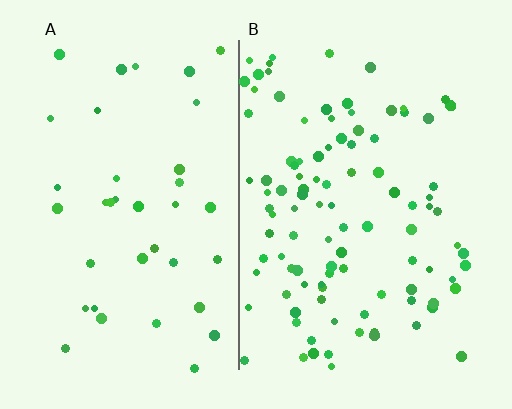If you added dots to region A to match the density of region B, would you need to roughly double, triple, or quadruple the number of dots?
Approximately triple.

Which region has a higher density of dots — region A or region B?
B (the right).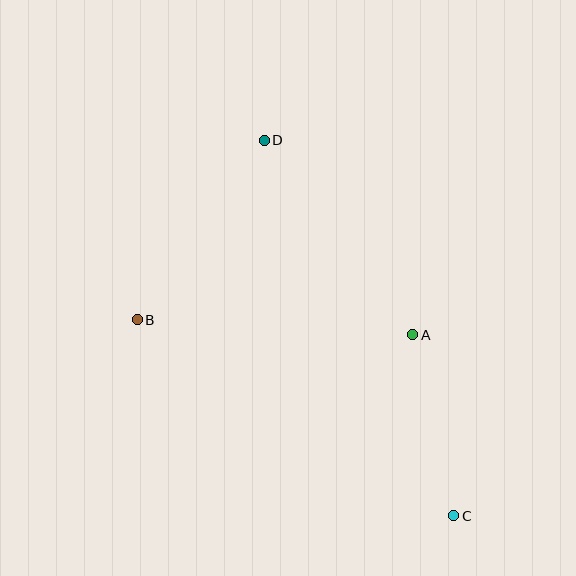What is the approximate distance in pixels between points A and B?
The distance between A and B is approximately 276 pixels.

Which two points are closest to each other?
Points A and C are closest to each other.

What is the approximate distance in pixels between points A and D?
The distance between A and D is approximately 245 pixels.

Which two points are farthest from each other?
Points C and D are farthest from each other.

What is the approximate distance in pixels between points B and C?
The distance between B and C is approximately 372 pixels.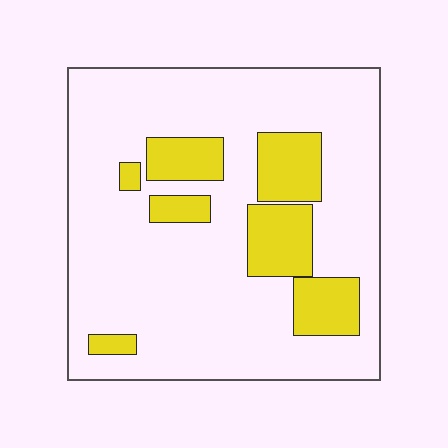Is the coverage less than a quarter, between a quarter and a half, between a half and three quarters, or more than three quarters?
Less than a quarter.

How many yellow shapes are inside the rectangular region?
7.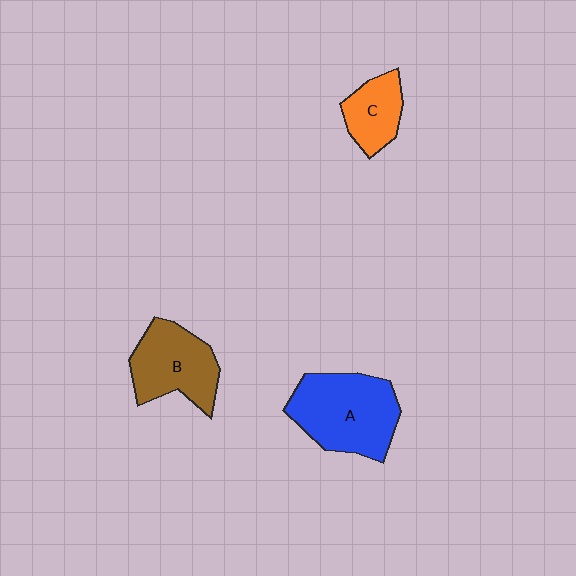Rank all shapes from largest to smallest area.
From largest to smallest: A (blue), B (brown), C (orange).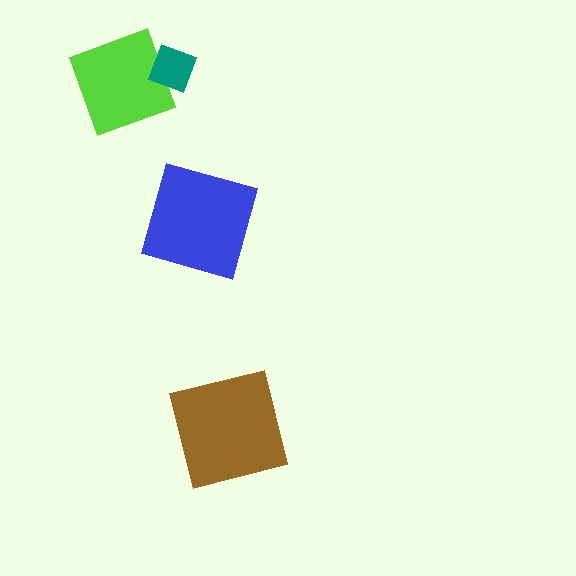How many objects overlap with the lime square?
1 object overlaps with the lime square.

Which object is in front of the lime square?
The teal diamond is in front of the lime square.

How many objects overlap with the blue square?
0 objects overlap with the blue square.